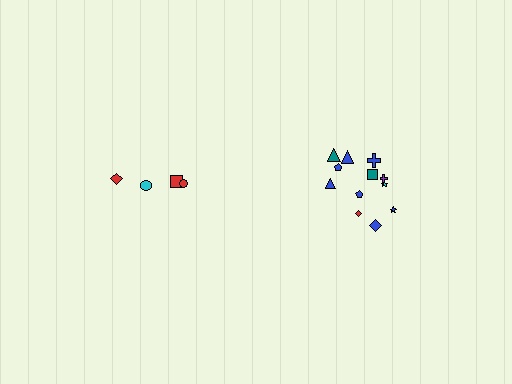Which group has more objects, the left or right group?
The right group.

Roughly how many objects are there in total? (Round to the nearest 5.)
Roughly 15 objects in total.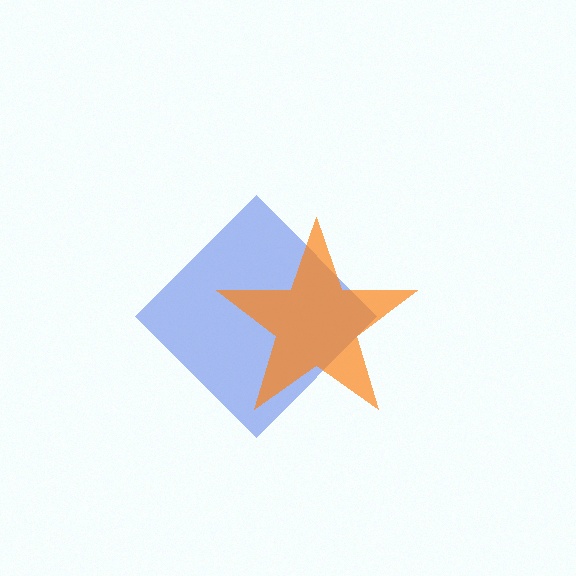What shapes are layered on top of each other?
The layered shapes are: a blue diamond, an orange star.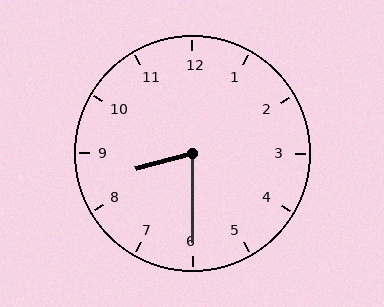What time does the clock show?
8:30.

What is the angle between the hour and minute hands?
Approximately 75 degrees.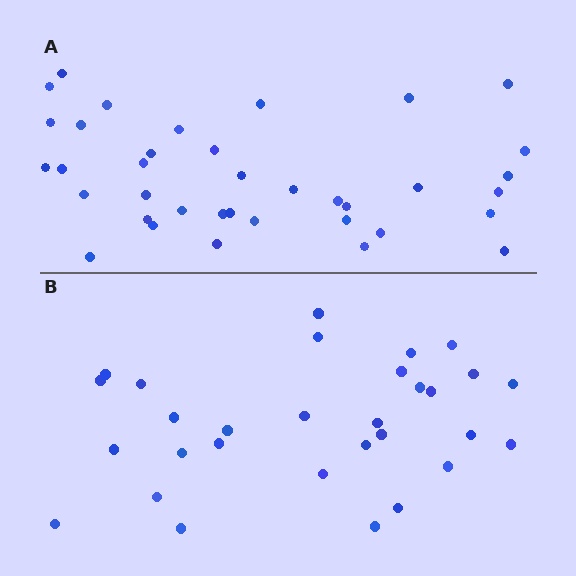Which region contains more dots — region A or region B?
Region A (the top region) has more dots.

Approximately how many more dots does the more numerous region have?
Region A has roughly 8 or so more dots than region B.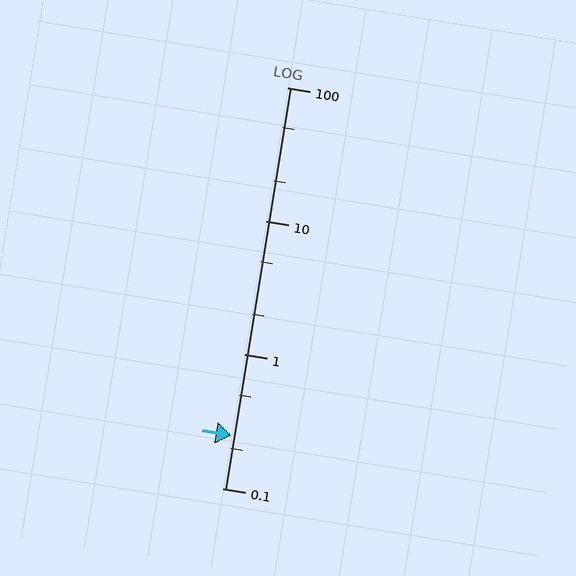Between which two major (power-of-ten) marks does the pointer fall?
The pointer is between 0.1 and 1.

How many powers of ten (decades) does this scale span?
The scale spans 3 decades, from 0.1 to 100.